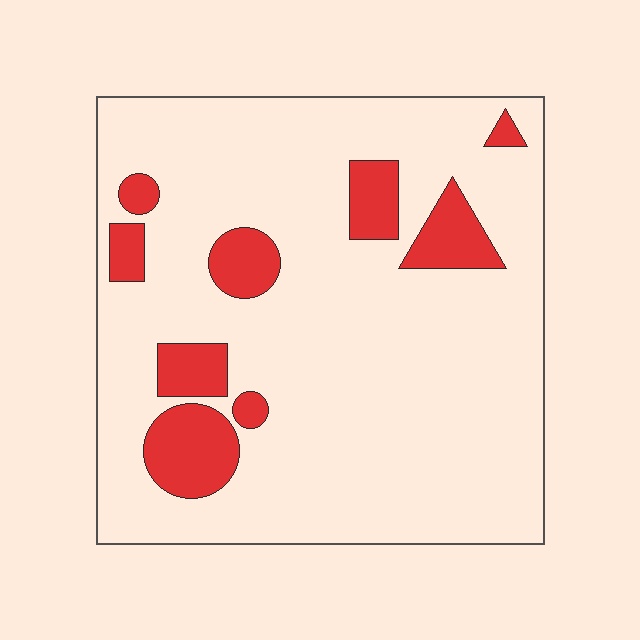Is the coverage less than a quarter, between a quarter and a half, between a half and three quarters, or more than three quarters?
Less than a quarter.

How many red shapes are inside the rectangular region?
9.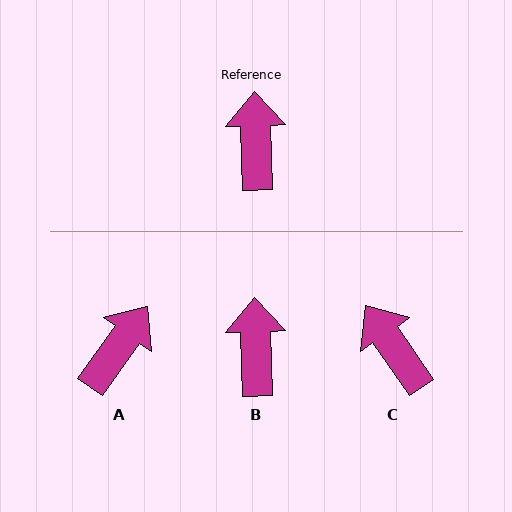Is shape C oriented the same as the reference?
No, it is off by about 32 degrees.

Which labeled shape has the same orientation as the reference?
B.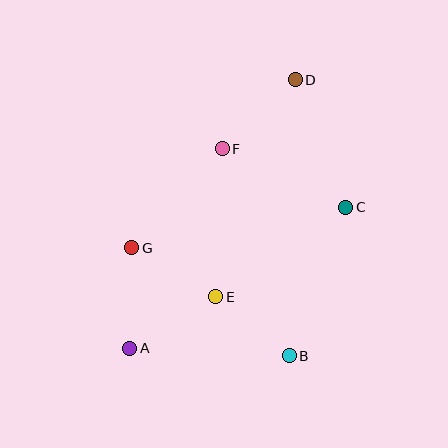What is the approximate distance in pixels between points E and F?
The distance between E and F is approximately 149 pixels.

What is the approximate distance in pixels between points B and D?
The distance between B and D is approximately 276 pixels.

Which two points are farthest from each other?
Points A and D are farthest from each other.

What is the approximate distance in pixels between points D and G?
The distance between D and G is approximately 235 pixels.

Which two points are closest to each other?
Points B and E are closest to each other.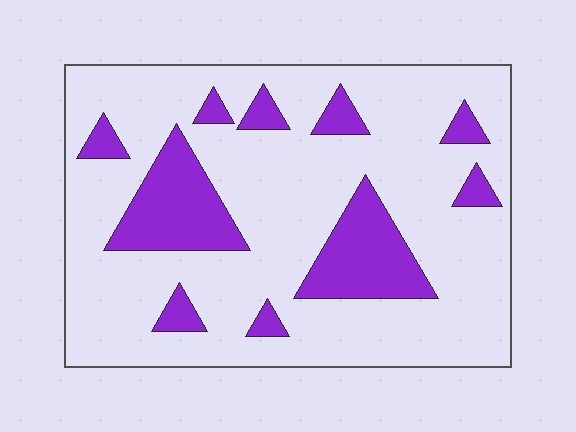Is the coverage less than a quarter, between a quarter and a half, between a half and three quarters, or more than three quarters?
Less than a quarter.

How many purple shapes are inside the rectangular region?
10.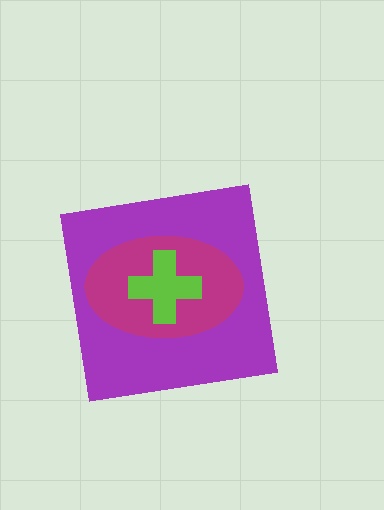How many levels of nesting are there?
3.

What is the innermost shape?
The lime cross.